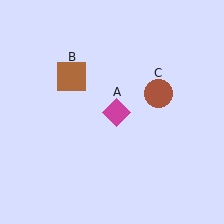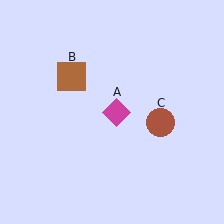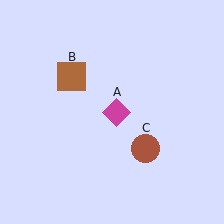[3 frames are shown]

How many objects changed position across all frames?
1 object changed position: brown circle (object C).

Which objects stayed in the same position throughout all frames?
Magenta diamond (object A) and brown square (object B) remained stationary.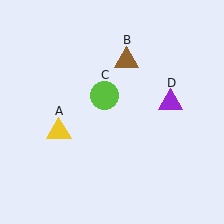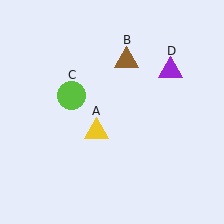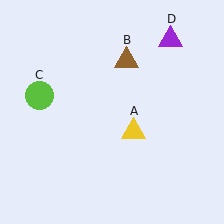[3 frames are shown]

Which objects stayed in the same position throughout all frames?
Brown triangle (object B) remained stationary.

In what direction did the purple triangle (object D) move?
The purple triangle (object D) moved up.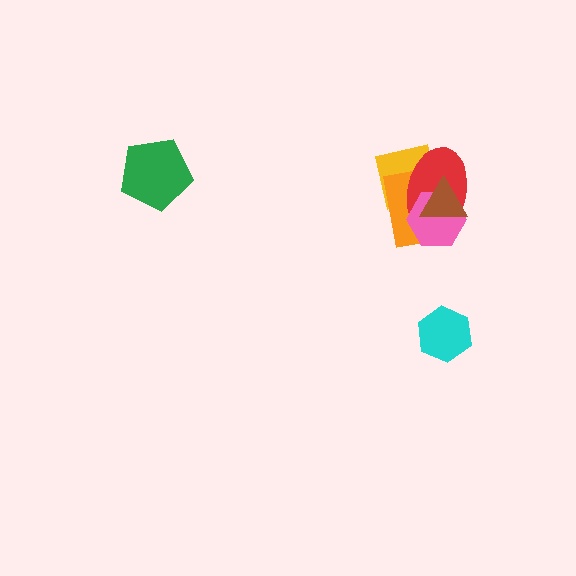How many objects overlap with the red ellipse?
4 objects overlap with the red ellipse.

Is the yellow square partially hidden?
Yes, it is partially covered by another shape.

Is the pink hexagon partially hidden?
Yes, it is partially covered by another shape.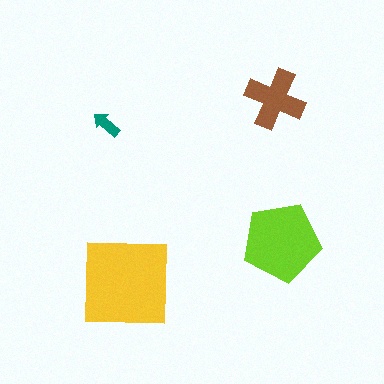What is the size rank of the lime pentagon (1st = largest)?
2nd.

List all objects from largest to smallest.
The yellow square, the lime pentagon, the brown cross, the teal arrow.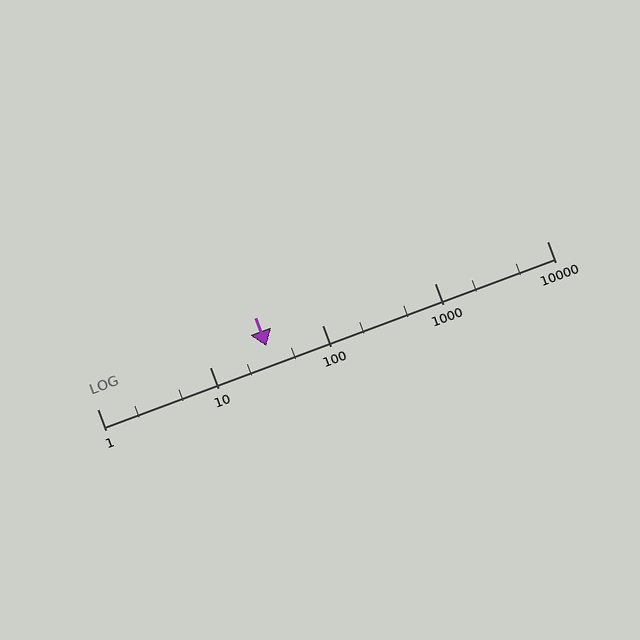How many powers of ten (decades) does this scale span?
The scale spans 4 decades, from 1 to 10000.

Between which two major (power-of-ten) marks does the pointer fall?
The pointer is between 10 and 100.